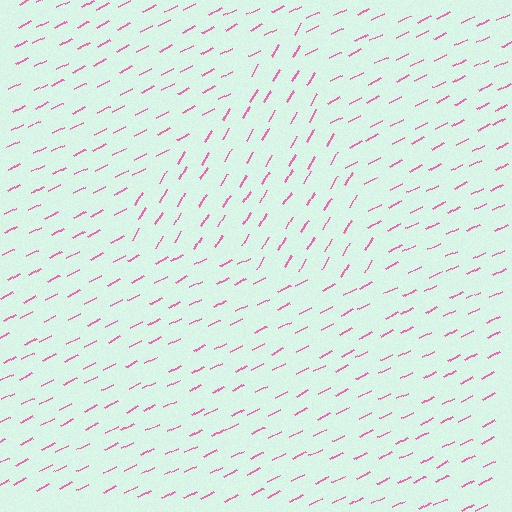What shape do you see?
I see a triangle.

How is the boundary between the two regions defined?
The boundary is defined purely by a change in line orientation (approximately 33 degrees difference). All lines are the same color and thickness.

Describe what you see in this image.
The image is filled with small pink line segments. A triangle region in the image has lines oriented differently from the surrounding lines, creating a visible texture boundary.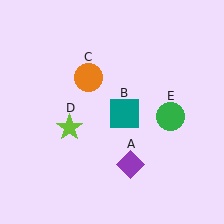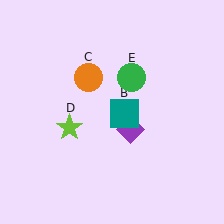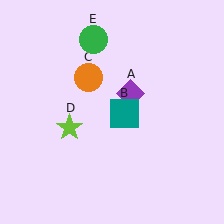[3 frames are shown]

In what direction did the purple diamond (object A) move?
The purple diamond (object A) moved up.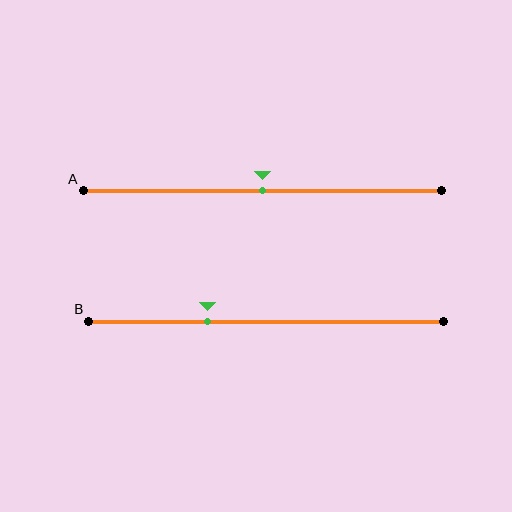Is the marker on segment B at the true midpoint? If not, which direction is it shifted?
No, the marker on segment B is shifted to the left by about 16% of the segment length.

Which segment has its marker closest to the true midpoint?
Segment A has its marker closest to the true midpoint.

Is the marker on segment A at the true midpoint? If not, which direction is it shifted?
Yes, the marker on segment A is at the true midpoint.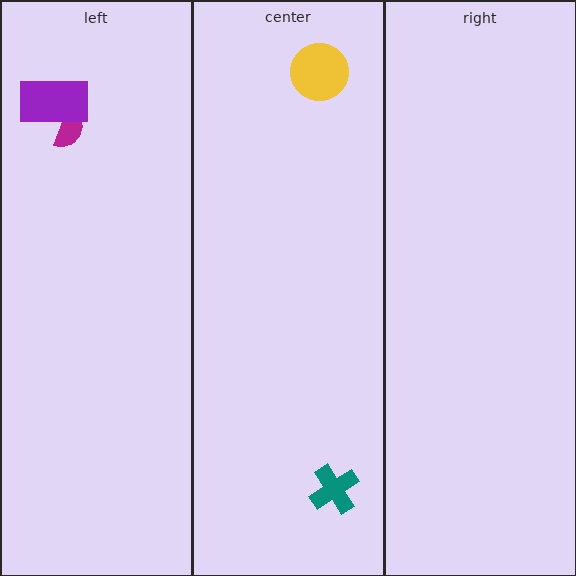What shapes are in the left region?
The magenta semicircle, the purple rectangle.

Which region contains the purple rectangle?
The left region.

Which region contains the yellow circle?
The center region.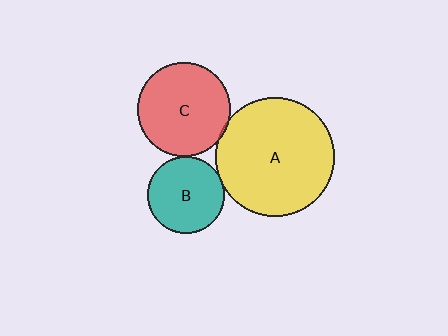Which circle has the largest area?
Circle A (yellow).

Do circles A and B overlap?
Yes.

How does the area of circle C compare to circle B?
Approximately 1.4 times.